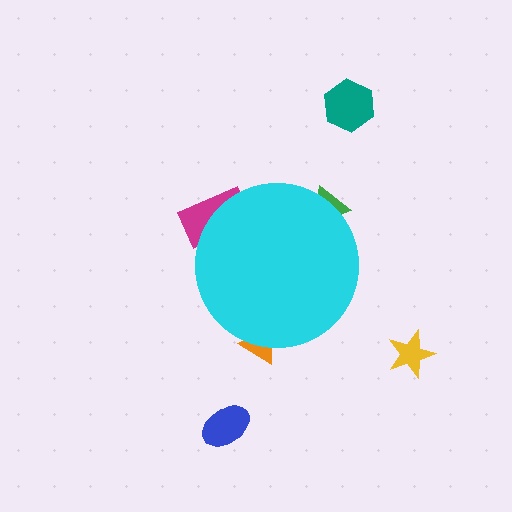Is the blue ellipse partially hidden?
No, the blue ellipse is fully visible.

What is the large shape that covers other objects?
A cyan circle.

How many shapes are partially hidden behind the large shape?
3 shapes are partially hidden.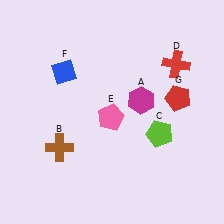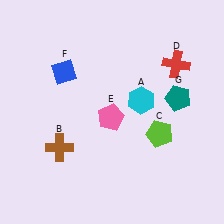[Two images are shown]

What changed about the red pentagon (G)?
In Image 1, G is red. In Image 2, it changed to teal.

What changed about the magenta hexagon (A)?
In Image 1, A is magenta. In Image 2, it changed to cyan.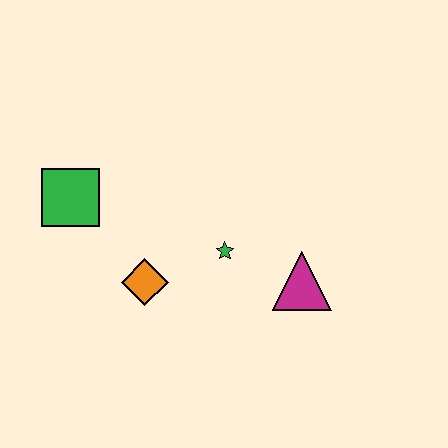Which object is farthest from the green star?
The green square is farthest from the green star.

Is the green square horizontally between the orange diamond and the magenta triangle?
No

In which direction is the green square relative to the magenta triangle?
The green square is to the left of the magenta triangle.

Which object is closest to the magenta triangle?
The green star is closest to the magenta triangle.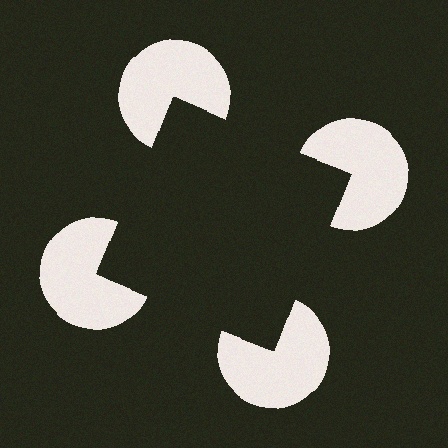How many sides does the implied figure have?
4 sides.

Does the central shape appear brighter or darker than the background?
It typically appears slightly darker than the background, even though no actual brightness change is drawn.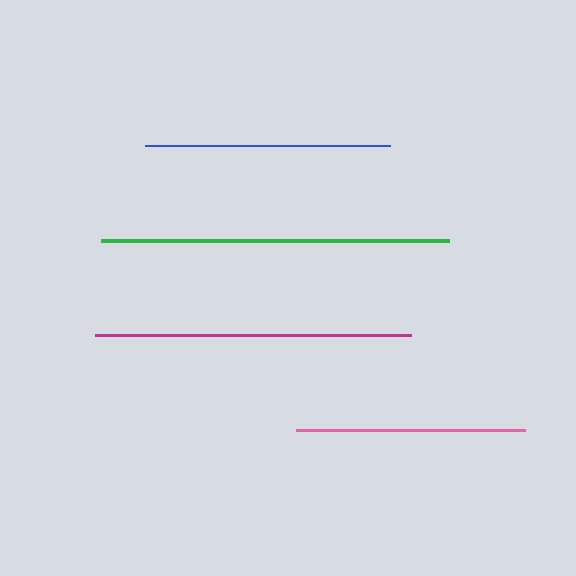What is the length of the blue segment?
The blue segment is approximately 244 pixels long.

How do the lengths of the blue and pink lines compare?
The blue and pink lines are approximately the same length.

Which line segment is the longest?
The green line is the longest at approximately 348 pixels.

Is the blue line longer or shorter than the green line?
The green line is longer than the blue line.